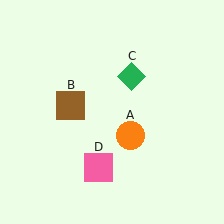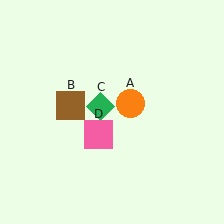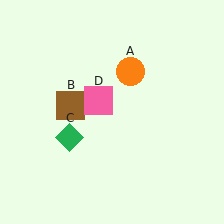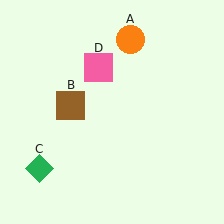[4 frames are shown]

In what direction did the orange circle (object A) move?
The orange circle (object A) moved up.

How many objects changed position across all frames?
3 objects changed position: orange circle (object A), green diamond (object C), pink square (object D).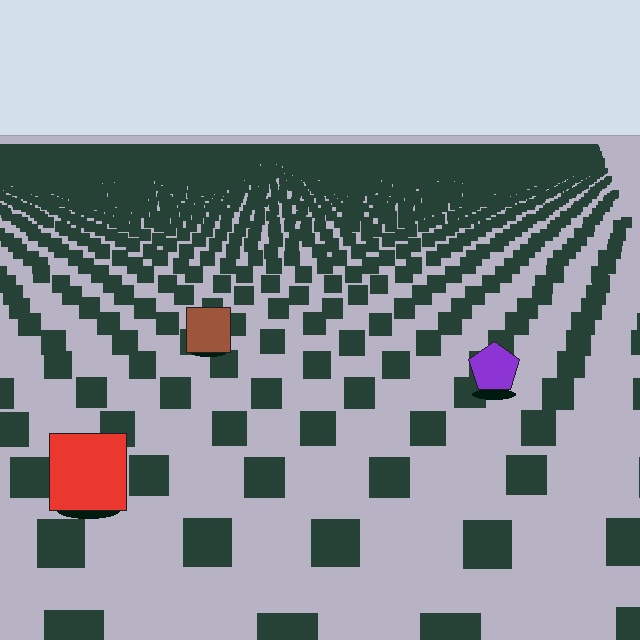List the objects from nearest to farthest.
From nearest to farthest: the red square, the purple pentagon, the brown square.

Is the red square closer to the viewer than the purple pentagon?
Yes. The red square is closer — you can tell from the texture gradient: the ground texture is coarser near it.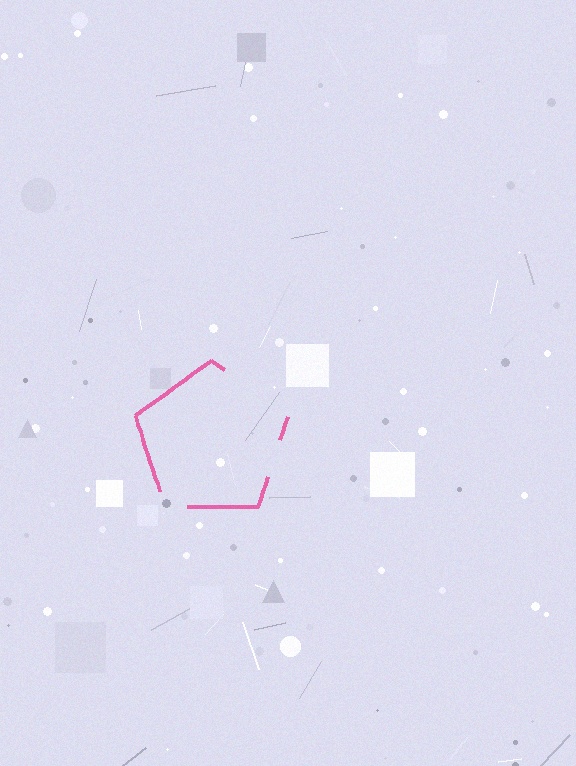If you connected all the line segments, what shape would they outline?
They would outline a pentagon.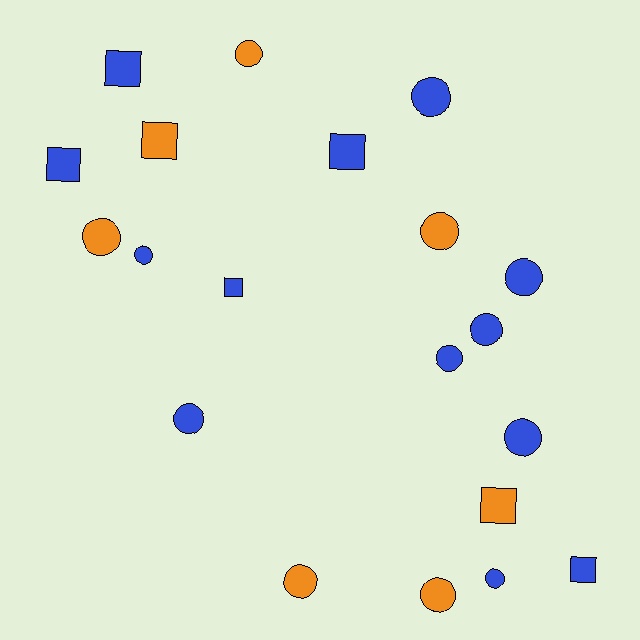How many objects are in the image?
There are 20 objects.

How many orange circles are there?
There are 5 orange circles.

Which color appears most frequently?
Blue, with 13 objects.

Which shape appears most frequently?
Circle, with 13 objects.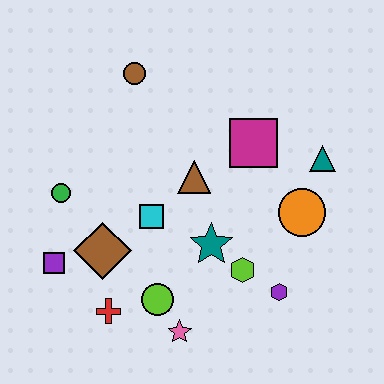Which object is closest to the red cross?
The lime circle is closest to the red cross.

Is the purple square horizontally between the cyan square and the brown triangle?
No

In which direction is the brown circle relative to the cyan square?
The brown circle is above the cyan square.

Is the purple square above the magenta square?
No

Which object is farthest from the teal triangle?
The purple square is farthest from the teal triangle.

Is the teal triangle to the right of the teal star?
Yes